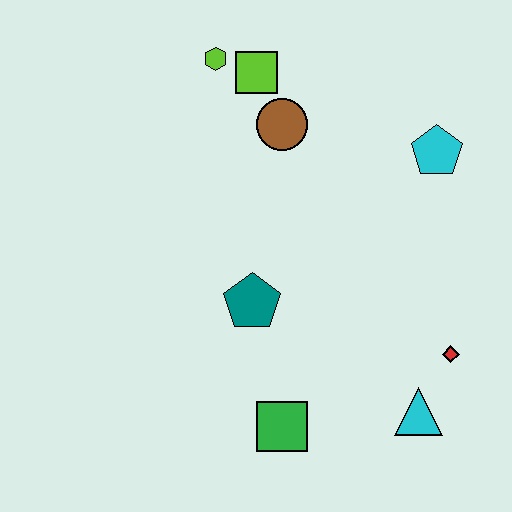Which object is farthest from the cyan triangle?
The lime hexagon is farthest from the cyan triangle.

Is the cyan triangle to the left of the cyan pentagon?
Yes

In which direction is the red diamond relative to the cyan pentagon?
The red diamond is below the cyan pentagon.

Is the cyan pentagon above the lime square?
No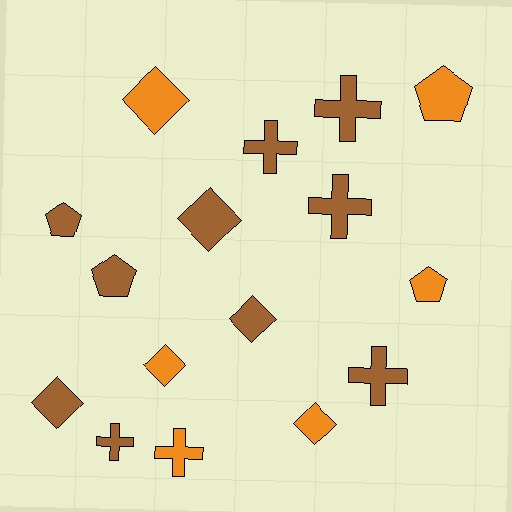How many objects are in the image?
There are 16 objects.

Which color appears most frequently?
Brown, with 10 objects.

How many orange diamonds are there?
There are 3 orange diamonds.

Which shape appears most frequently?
Cross, with 6 objects.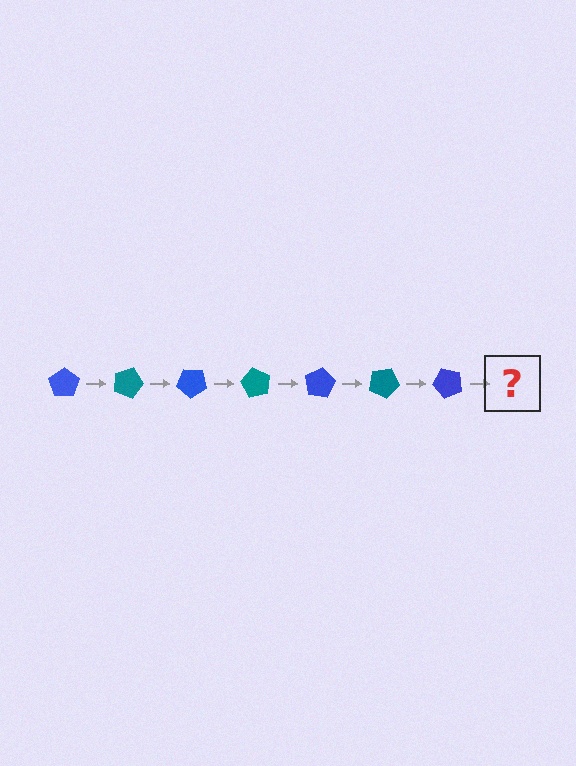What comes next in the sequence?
The next element should be a teal pentagon, rotated 140 degrees from the start.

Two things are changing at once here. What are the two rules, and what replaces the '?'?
The two rules are that it rotates 20 degrees each step and the color cycles through blue and teal. The '?' should be a teal pentagon, rotated 140 degrees from the start.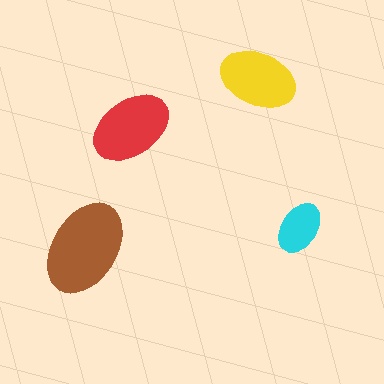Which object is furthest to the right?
The cyan ellipse is rightmost.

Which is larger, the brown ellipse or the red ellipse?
The brown one.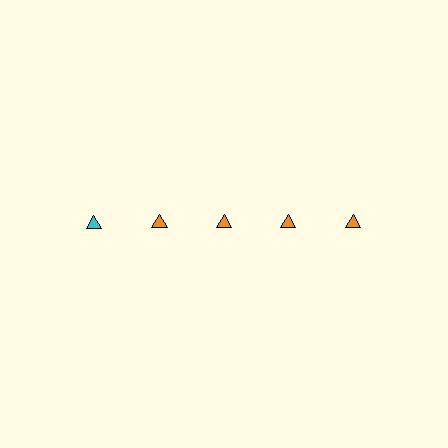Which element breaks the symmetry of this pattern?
The cyan triangle in the top row, leftmost column breaks the symmetry. All other shapes are orange triangles.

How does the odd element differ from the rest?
It has a different color: cyan instead of orange.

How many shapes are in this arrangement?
There are 5 shapes arranged in a grid pattern.